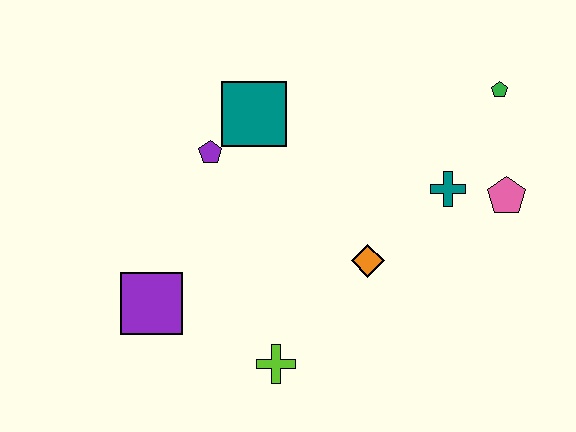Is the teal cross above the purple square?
Yes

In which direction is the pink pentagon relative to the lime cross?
The pink pentagon is to the right of the lime cross.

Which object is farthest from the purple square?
The green pentagon is farthest from the purple square.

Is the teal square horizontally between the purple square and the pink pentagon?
Yes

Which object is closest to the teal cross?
The pink pentagon is closest to the teal cross.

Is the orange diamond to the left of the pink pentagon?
Yes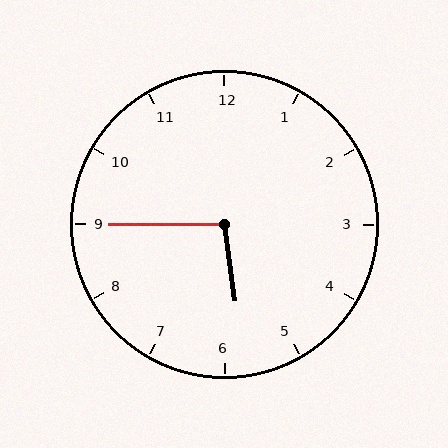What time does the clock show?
5:45.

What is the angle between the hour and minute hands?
Approximately 98 degrees.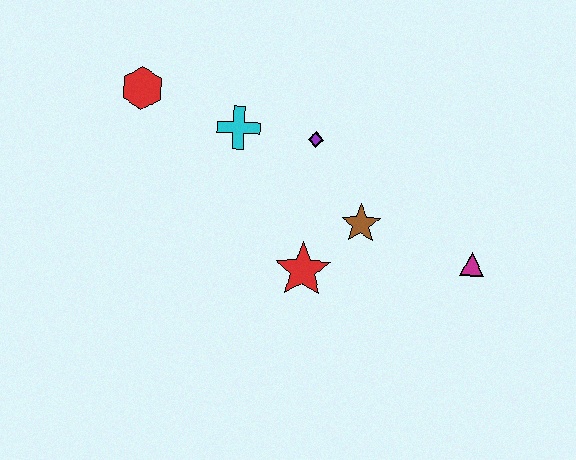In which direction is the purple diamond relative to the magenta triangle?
The purple diamond is to the left of the magenta triangle.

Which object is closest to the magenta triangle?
The brown star is closest to the magenta triangle.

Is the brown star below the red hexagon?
Yes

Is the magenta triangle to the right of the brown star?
Yes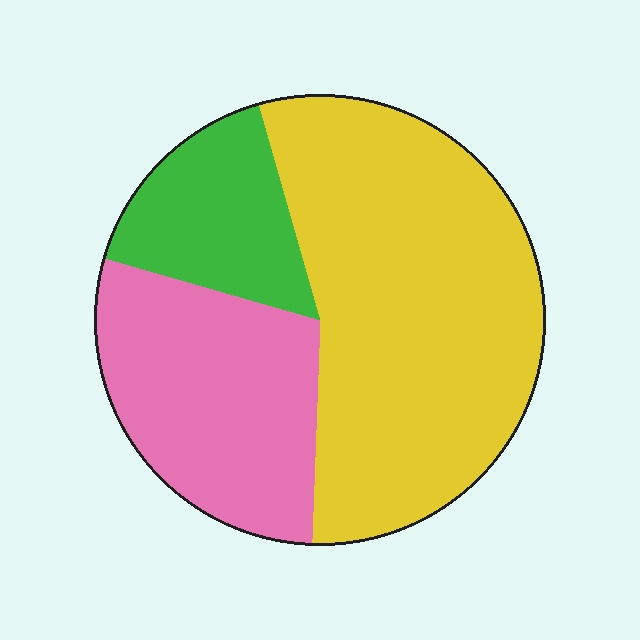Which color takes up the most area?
Yellow, at roughly 55%.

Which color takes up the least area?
Green, at roughly 15%.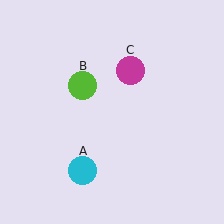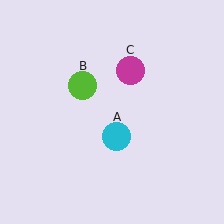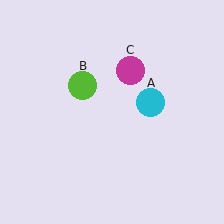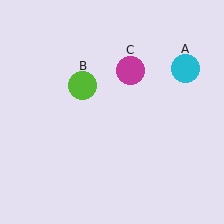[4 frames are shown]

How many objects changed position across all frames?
1 object changed position: cyan circle (object A).